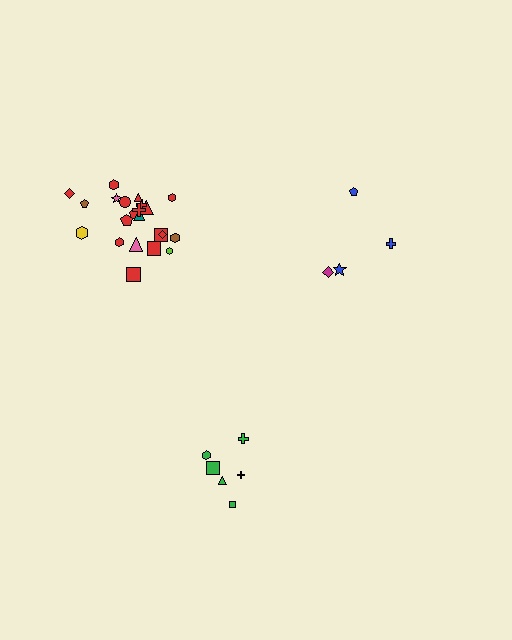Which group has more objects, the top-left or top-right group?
The top-left group.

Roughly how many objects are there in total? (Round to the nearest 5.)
Roughly 30 objects in total.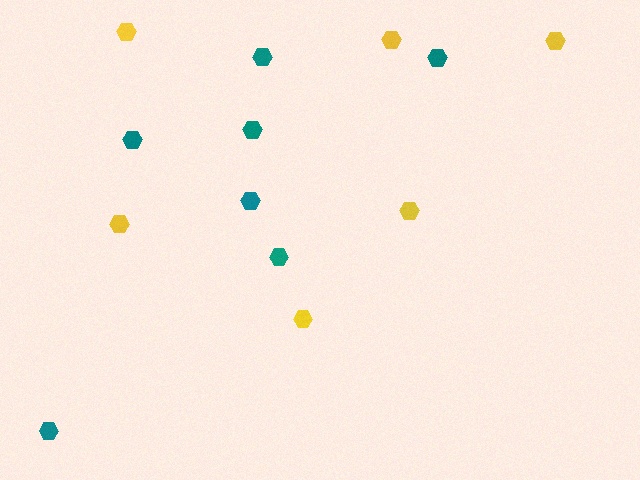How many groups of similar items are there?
There are 2 groups: one group of yellow hexagons (6) and one group of teal hexagons (7).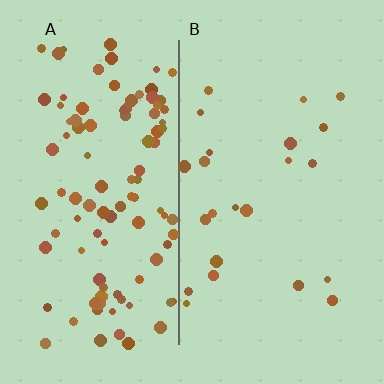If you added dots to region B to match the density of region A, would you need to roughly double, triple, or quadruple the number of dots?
Approximately quadruple.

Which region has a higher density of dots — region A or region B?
A (the left).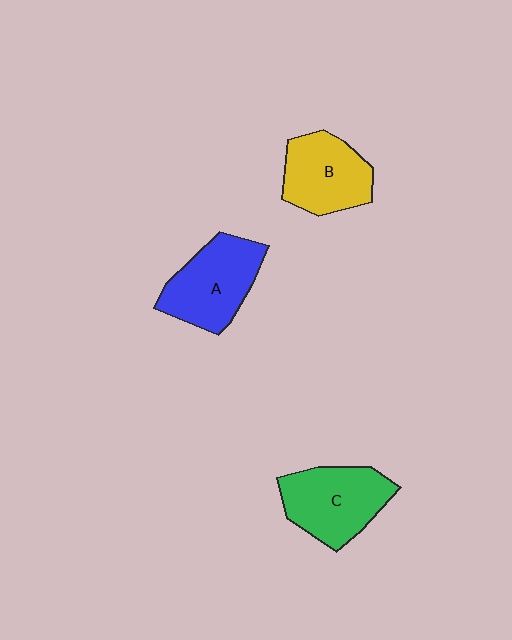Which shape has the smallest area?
Shape B (yellow).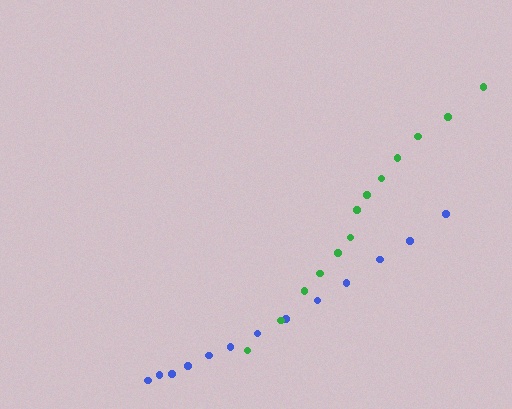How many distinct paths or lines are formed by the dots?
There are 2 distinct paths.